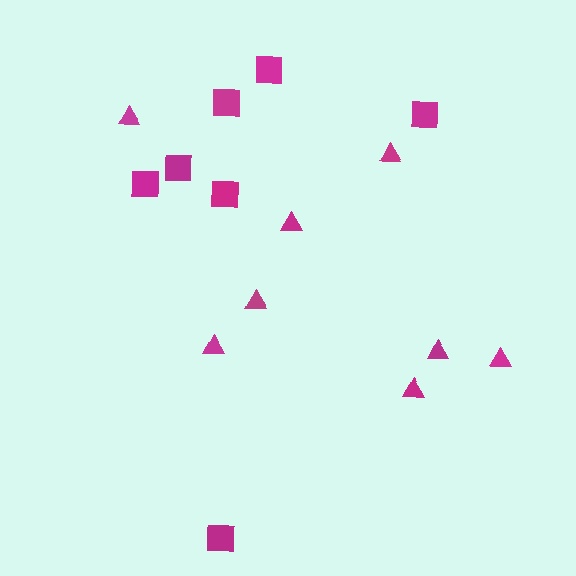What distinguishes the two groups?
There are 2 groups: one group of squares (7) and one group of triangles (8).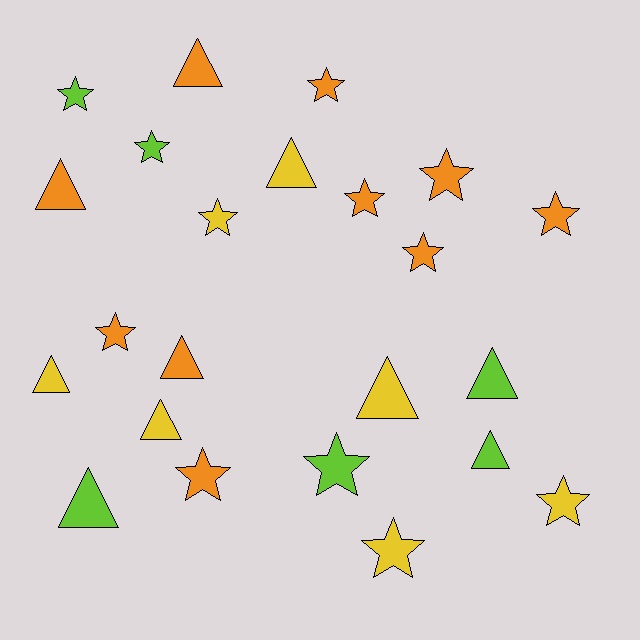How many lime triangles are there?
There are 3 lime triangles.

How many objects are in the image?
There are 23 objects.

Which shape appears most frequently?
Star, with 13 objects.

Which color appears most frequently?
Orange, with 10 objects.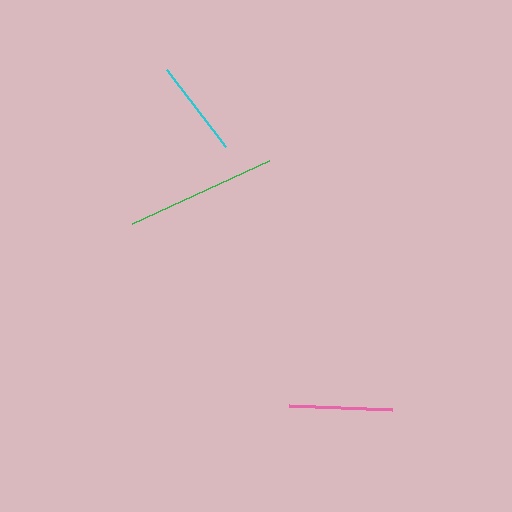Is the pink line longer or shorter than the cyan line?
The pink line is longer than the cyan line.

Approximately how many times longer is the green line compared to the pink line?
The green line is approximately 1.5 times the length of the pink line.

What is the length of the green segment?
The green segment is approximately 151 pixels long.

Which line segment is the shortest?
The cyan line is the shortest at approximately 97 pixels.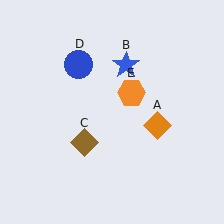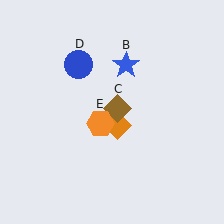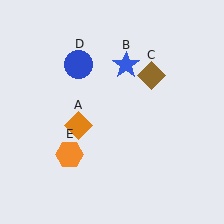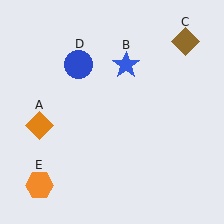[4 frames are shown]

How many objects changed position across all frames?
3 objects changed position: orange diamond (object A), brown diamond (object C), orange hexagon (object E).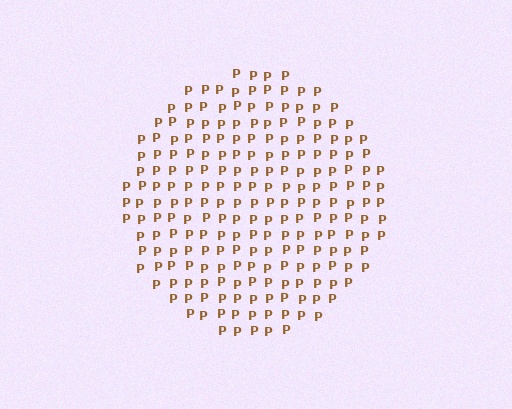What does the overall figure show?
The overall figure shows a circle.